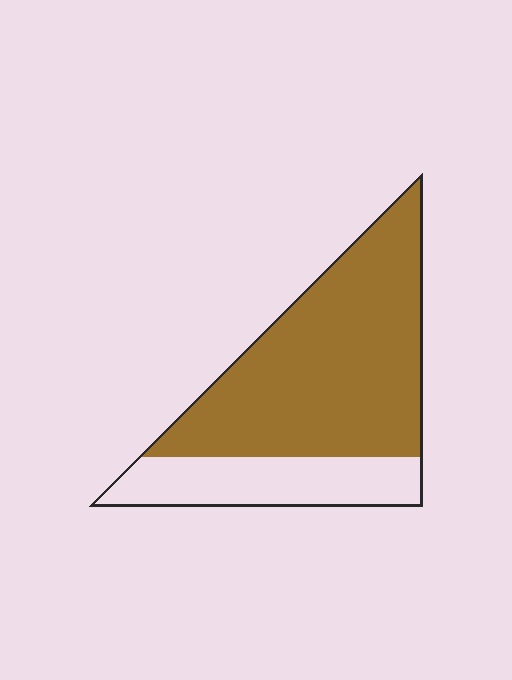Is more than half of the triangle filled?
Yes.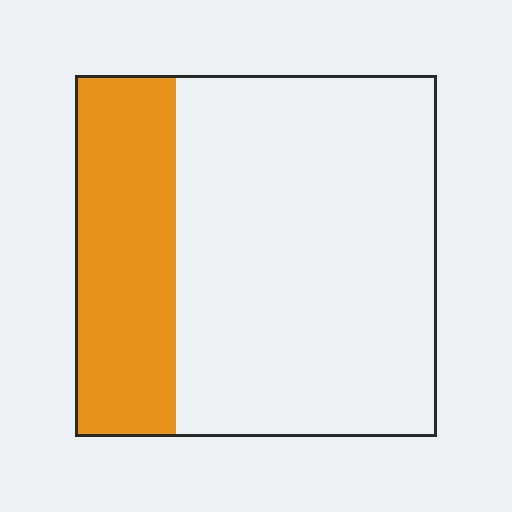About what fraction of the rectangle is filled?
About one quarter (1/4).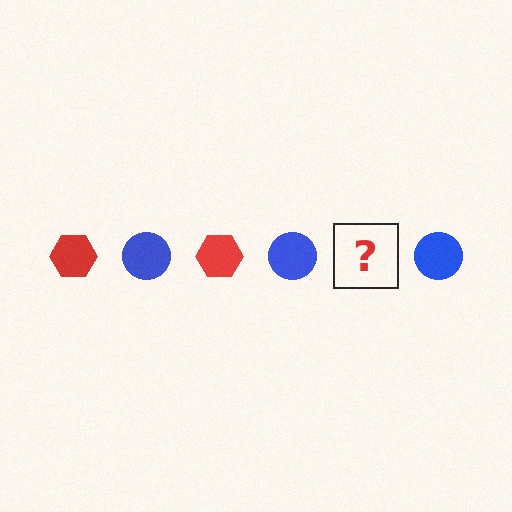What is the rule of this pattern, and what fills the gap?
The rule is that the pattern alternates between red hexagon and blue circle. The gap should be filled with a red hexagon.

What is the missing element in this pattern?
The missing element is a red hexagon.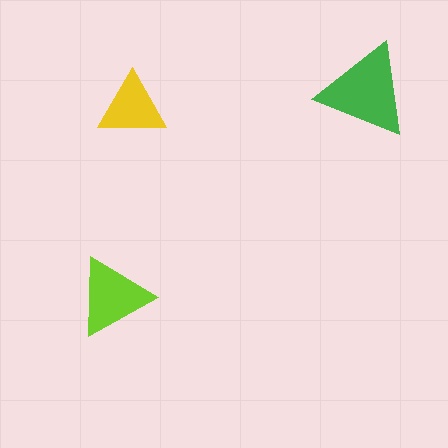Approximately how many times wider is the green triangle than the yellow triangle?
About 1.5 times wider.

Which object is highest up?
The green triangle is topmost.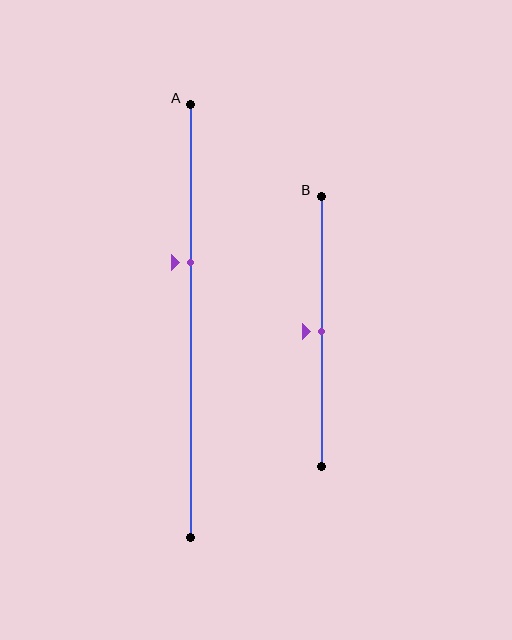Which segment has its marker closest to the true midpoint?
Segment B has its marker closest to the true midpoint.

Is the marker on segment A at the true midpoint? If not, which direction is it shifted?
No, the marker on segment A is shifted upward by about 13% of the segment length.